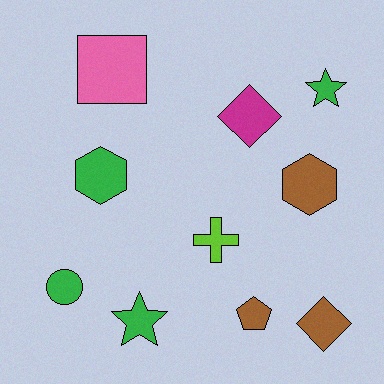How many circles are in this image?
There is 1 circle.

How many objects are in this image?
There are 10 objects.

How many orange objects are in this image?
There are no orange objects.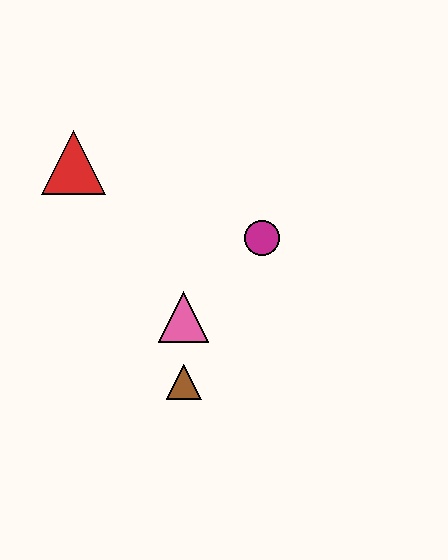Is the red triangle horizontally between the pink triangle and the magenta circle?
No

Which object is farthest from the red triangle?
The brown triangle is farthest from the red triangle.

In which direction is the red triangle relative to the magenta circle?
The red triangle is to the left of the magenta circle.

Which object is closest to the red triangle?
The pink triangle is closest to the red triangle.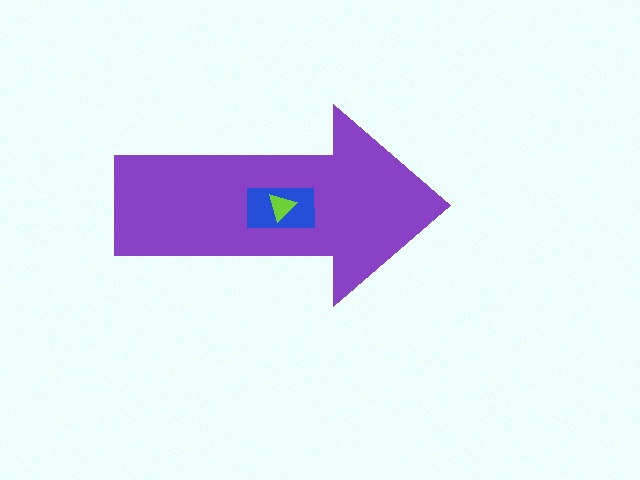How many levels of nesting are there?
3.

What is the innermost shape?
The lime triangle.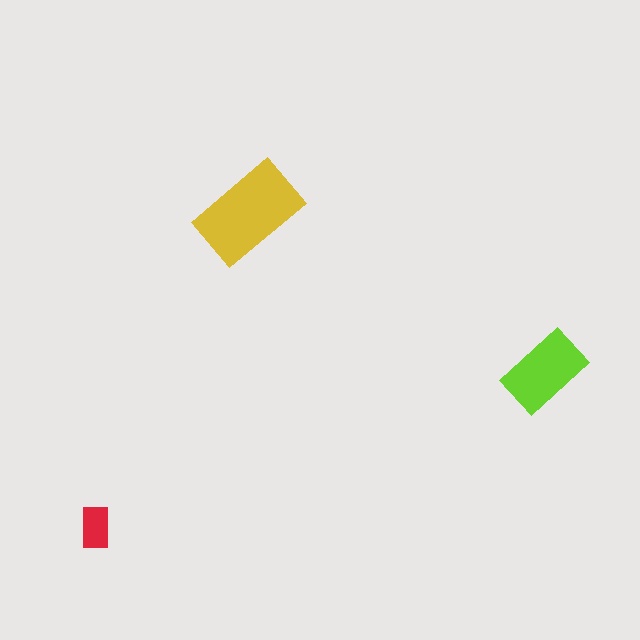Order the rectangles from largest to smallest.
the yellow one, the lime one, the red one.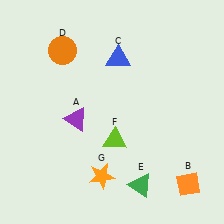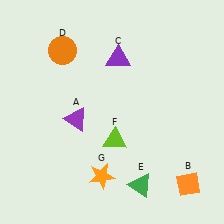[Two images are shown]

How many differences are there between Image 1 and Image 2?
There is 1 difference between the two images.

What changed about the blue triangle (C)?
In Image 1, C is blue. In Image 2, it changed to purple.